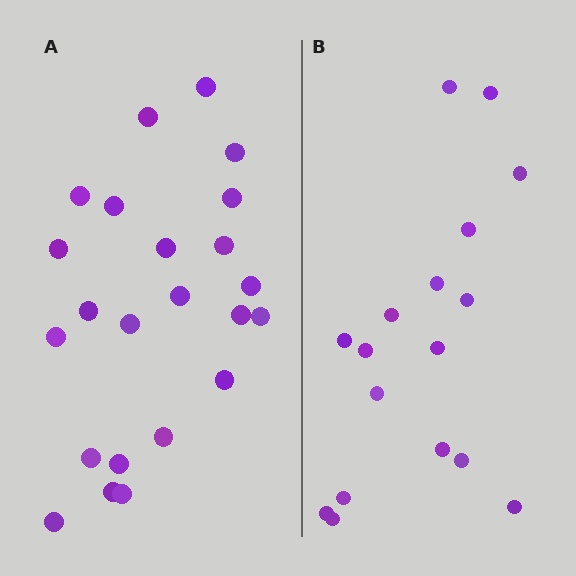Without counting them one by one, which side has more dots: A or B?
Region A (the left region) has more dots.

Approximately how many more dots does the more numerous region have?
Region A has about 6 more dots than region B.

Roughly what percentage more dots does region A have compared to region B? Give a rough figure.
About 35% more.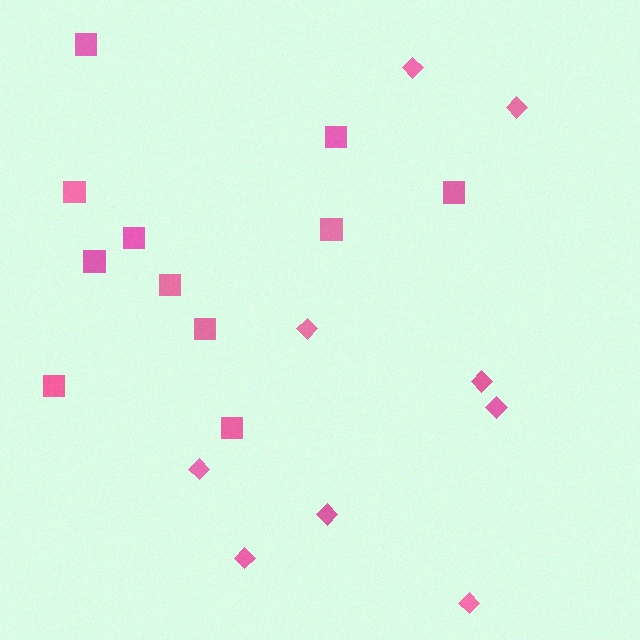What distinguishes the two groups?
There are 2 groups: one group of squares (11) and one group of diamonds (9).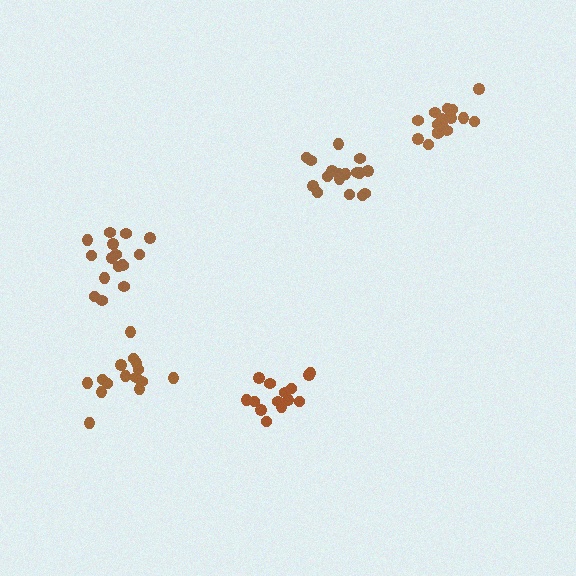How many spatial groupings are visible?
There are 5 spatial groupings.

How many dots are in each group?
Group 1: 14 dots, Group 2: 16 dots, Group 3: 17 dots, Group 4: 17 dots, Group 5: 15 dots (79 total).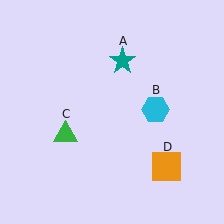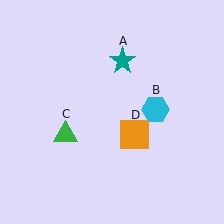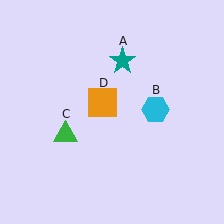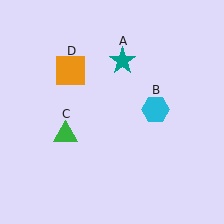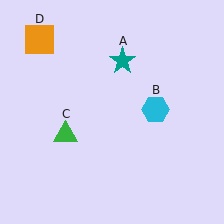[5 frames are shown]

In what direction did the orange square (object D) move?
The orange square (object D) moved up and to the left.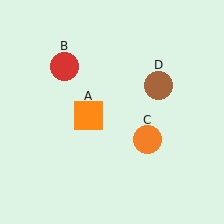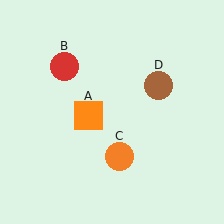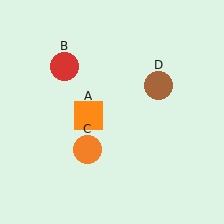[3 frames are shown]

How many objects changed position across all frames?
1 object changed position: orange circle (object C).